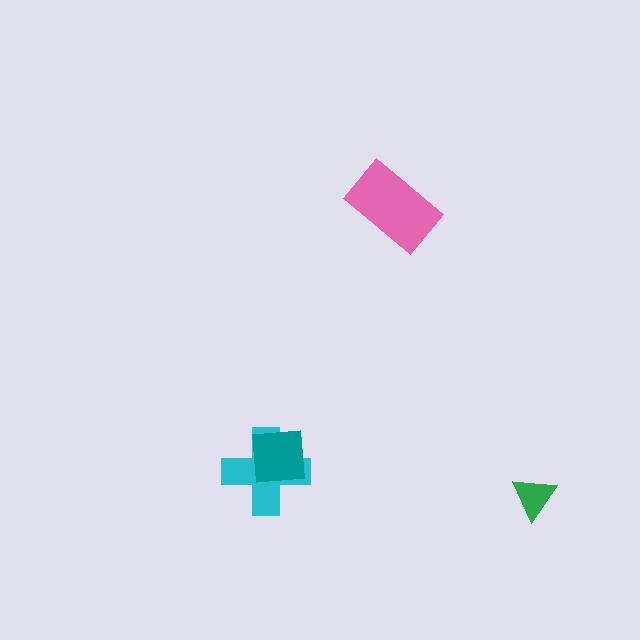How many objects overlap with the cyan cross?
1 object overlaps with the cyan cross.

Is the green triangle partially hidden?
No, no other shape covers it.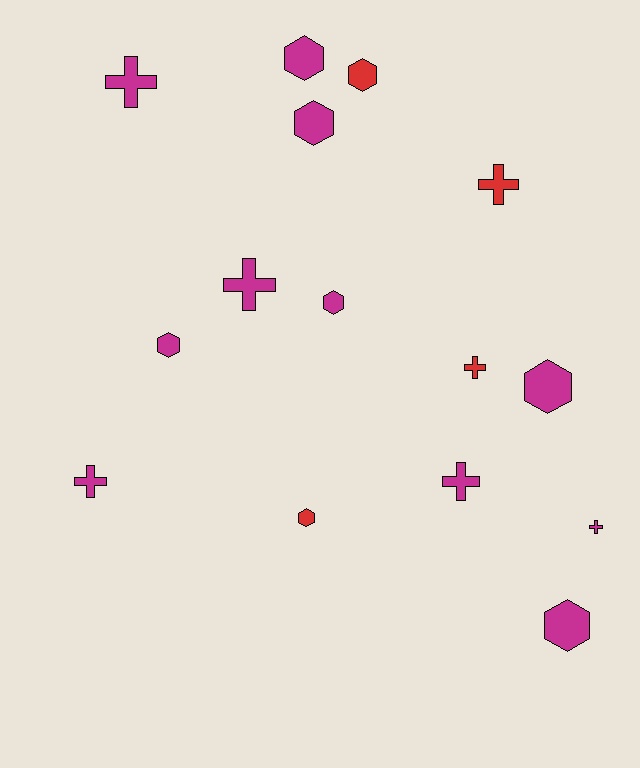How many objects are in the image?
There are 15 objects.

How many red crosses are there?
There are 2 red crosses.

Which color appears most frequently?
Magenta, with 11 objects.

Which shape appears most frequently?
Hexagon, with 8 objects.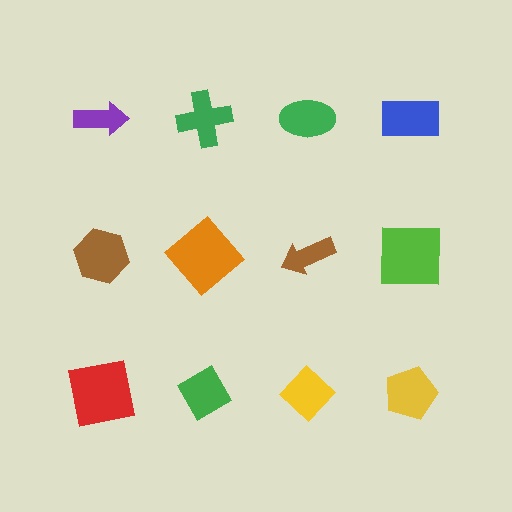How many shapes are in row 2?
4 shapes.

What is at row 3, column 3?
A yellow diamond.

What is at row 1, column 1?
A purple arrow.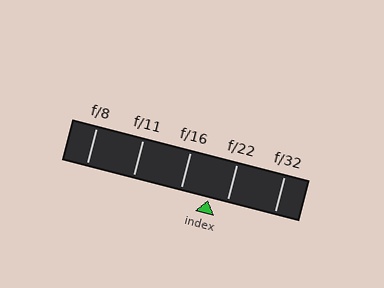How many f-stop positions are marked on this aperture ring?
There are 5 f-stop positions marked.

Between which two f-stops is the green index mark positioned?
The index mark is between f/16 and f/22.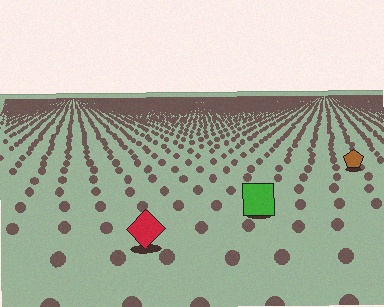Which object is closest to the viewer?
The red diamond is closest. The texture marks near it are larger and more spread out.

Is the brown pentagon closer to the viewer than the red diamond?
No. The red diamond is closer — you can tell from the texture gradient: the ground texture is coarser near it.